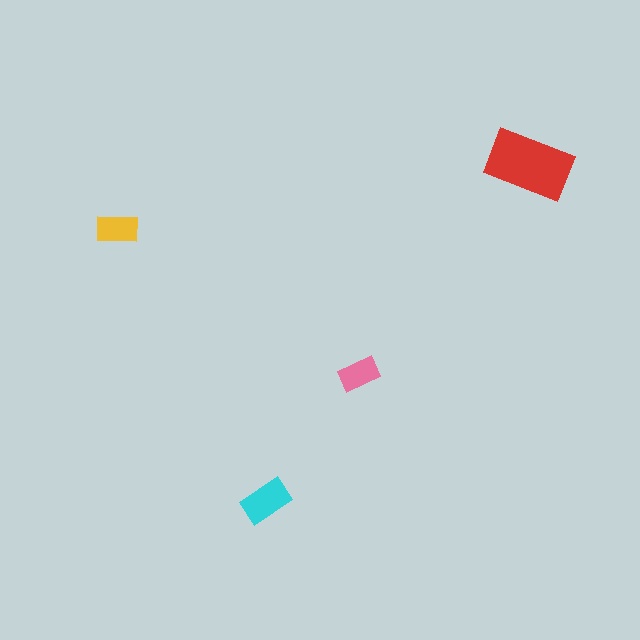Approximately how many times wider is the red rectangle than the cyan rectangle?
About 2 times wider.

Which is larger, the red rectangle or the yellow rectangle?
The red one.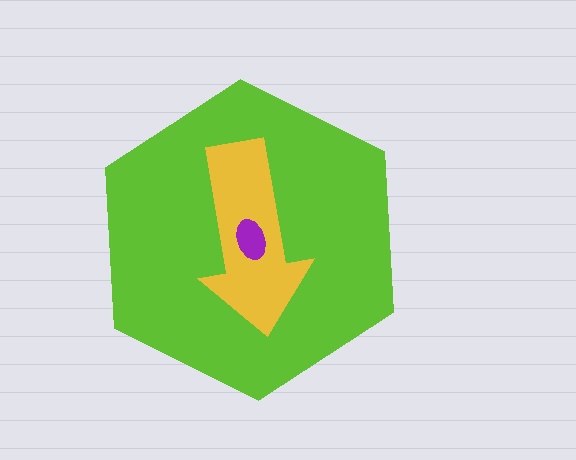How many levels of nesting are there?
3.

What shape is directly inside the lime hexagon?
The yellow arrow.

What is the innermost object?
The purple ellipse.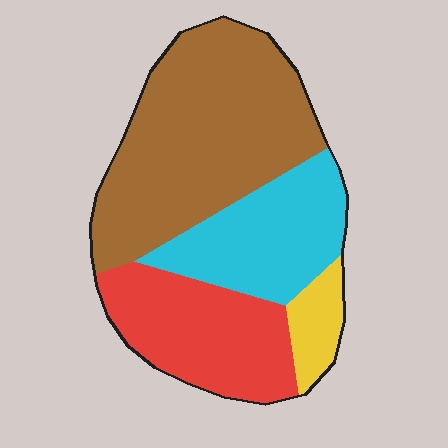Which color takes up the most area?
Brown, at roughly 45%.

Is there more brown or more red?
Brown.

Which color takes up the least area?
Yellow, at roughly 5%.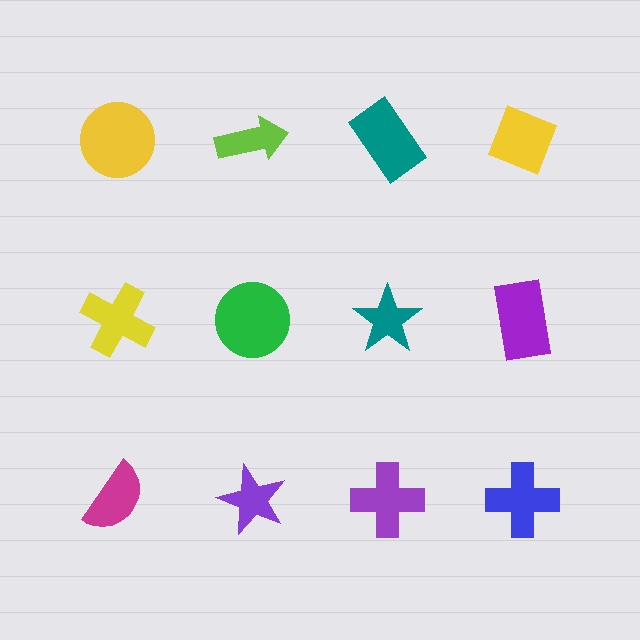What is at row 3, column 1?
A magenta semicircle.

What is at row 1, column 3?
A teal rectangle.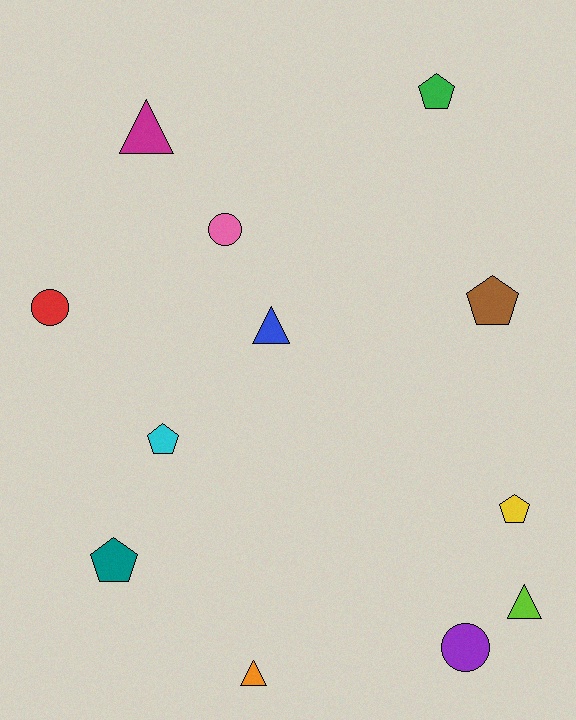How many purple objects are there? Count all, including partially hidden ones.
There is 1 purple object.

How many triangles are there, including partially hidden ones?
There are 4 triangles.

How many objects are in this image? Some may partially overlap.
There are 12 objects.